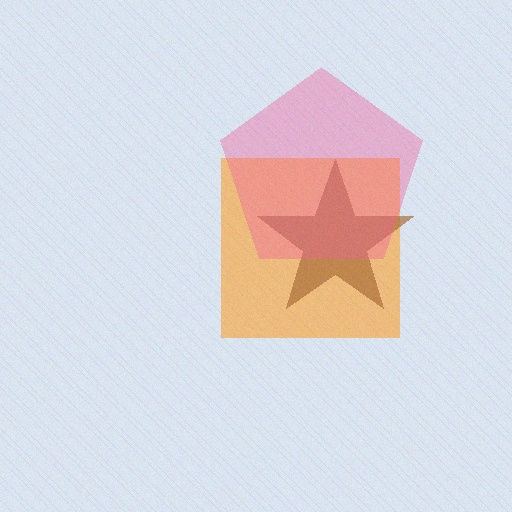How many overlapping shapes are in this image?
There are 3 overlapping shapes in the image.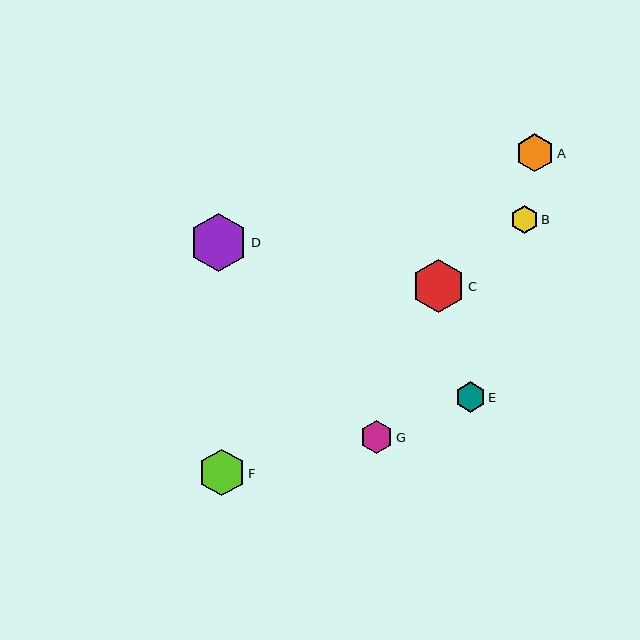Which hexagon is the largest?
Hexagon D is the largest with a size of approximately 58 pixels.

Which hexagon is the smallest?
Hexagon B is the smallest with a size of approximately 28 pixels.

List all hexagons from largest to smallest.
From largest to smallest: D, C, F, A, G, E, B.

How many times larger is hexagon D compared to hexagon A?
Hexagon D is approximately 1.5 times the size of hexagon A.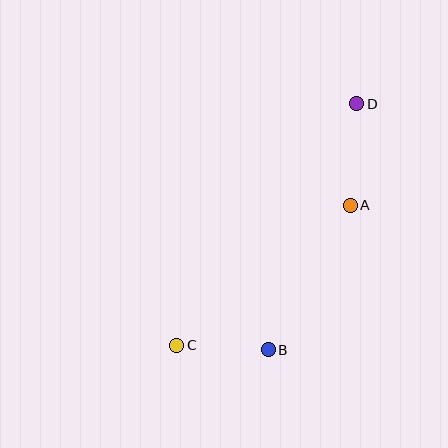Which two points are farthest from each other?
Points C and D are farthest from each other.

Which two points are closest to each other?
Points B and C are closest to each other.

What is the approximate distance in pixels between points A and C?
The distance between A and C is approximately 223 pixels.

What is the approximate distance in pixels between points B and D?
The distance between B and D is approximately 261 pixels.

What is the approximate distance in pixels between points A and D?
The distance between A and D is approximately 102 pixels.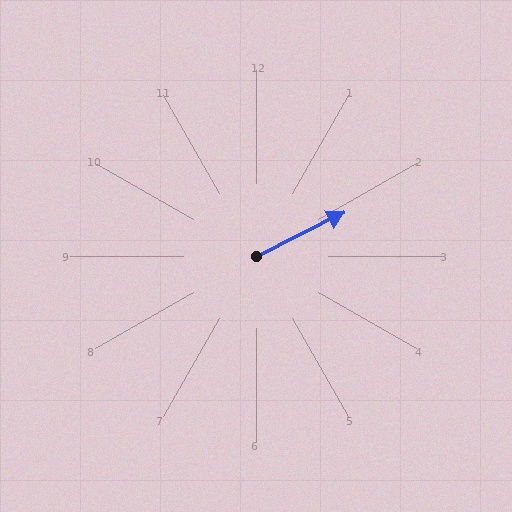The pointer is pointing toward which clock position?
Roughly 2 o'clock.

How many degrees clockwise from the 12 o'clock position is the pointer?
Approximately 64 degrees.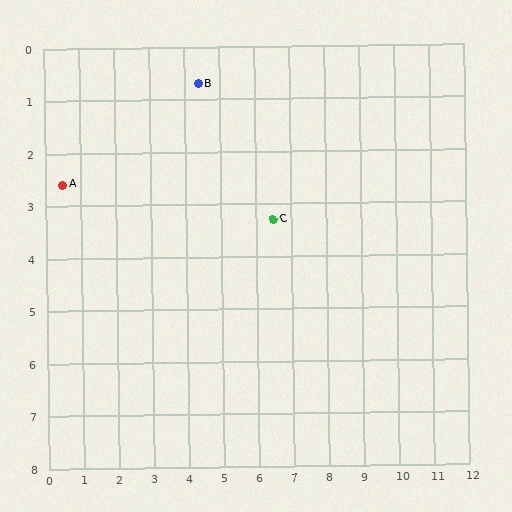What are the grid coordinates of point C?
Point C is at approximately (6.5, 3.3).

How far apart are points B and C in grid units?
Points B and C are about 3.3 grid units apart.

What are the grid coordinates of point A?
Point A is at approximately (0.5, 2.6).